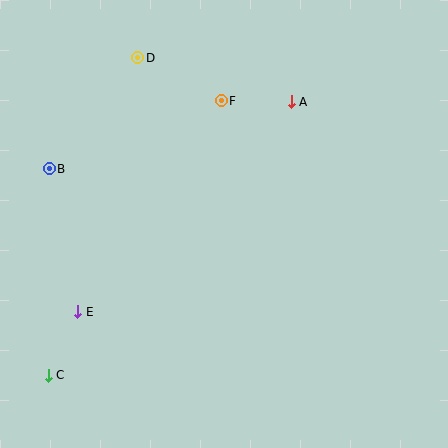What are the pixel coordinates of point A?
Point A is at (291, 102).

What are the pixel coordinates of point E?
Point E is at (78, 312).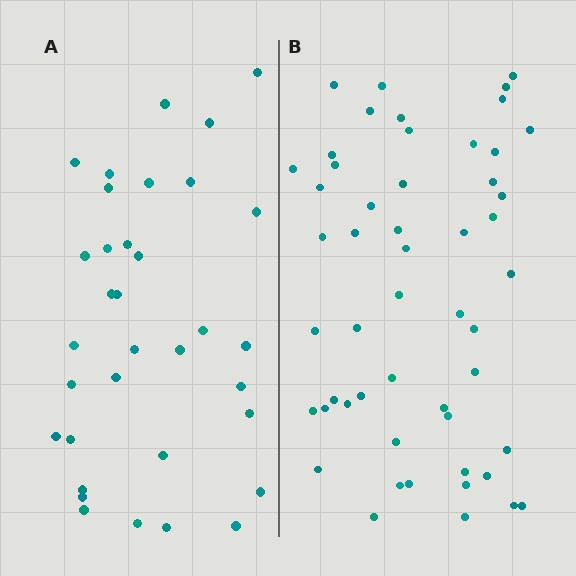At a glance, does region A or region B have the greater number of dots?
Region B (the right region) has more dots.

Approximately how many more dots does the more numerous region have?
Region B has approximately 20 more dots than region A.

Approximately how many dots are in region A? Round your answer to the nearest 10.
About 30 dots. (The exact count is 34, which rounds to 30.)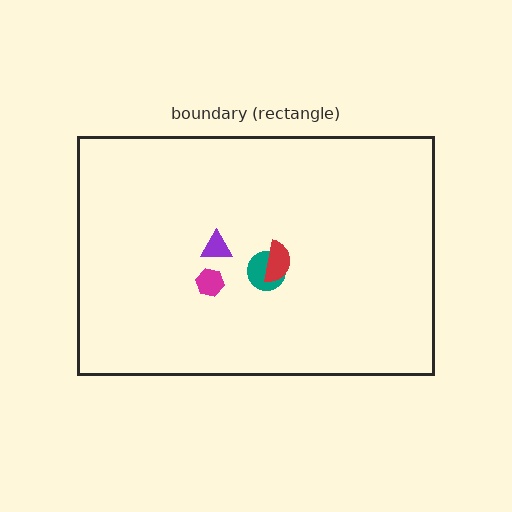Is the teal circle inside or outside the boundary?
Inside.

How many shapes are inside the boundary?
4 inside, 0 outside.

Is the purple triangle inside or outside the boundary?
Inside.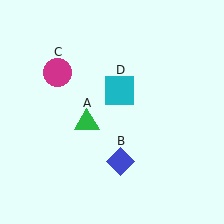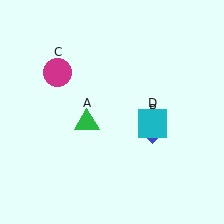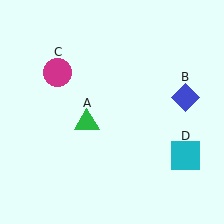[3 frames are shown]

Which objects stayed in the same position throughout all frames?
Green triangle (object A) and magenta circle (object C) remained stationary.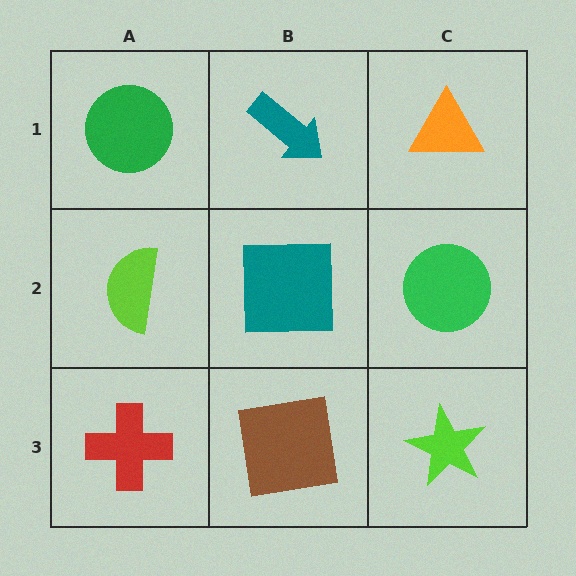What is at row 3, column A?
A red cross.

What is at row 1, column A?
A green circle.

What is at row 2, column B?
A teal square.